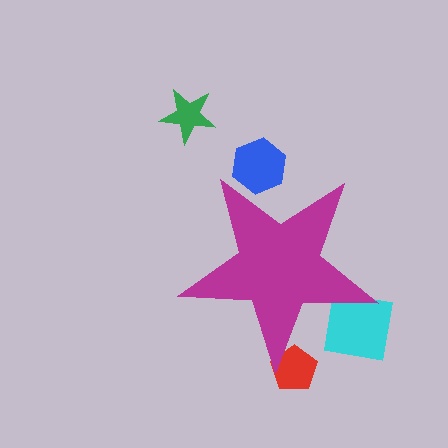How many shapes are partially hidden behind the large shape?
3 shapes are partially hidden.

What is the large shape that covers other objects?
A magenta star.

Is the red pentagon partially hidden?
Yes, the red pentagon is partially hidden behind the magenta star.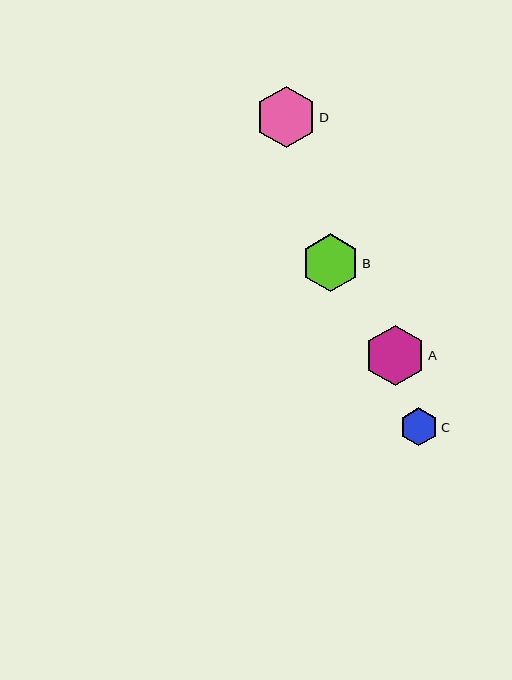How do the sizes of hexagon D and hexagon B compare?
Hexagon D and hexagon B are approximately the same size.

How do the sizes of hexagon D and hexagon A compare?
Hexagon D and hexagon A are approximately the same size.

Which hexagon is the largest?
Hexagon D is the largest with a size of approximately 61 pixels.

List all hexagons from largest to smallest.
From largest to smallest: D, A, B, C.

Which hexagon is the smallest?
Hexagon C is the smallest with a size of approximately 38 pixels.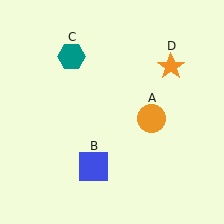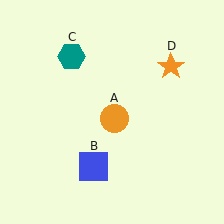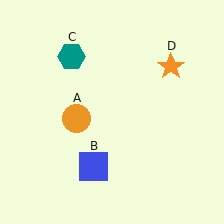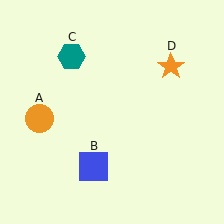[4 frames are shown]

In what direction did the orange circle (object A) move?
The orange circle (object A) moved left.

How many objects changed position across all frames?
1 object changed position: orange circle (object A).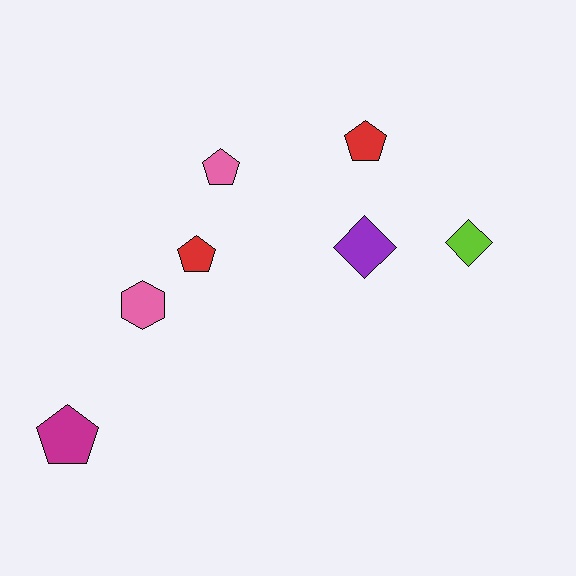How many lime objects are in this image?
There is 1 lime object.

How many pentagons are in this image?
There are 4 pentagons.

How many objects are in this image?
There are 7 objects.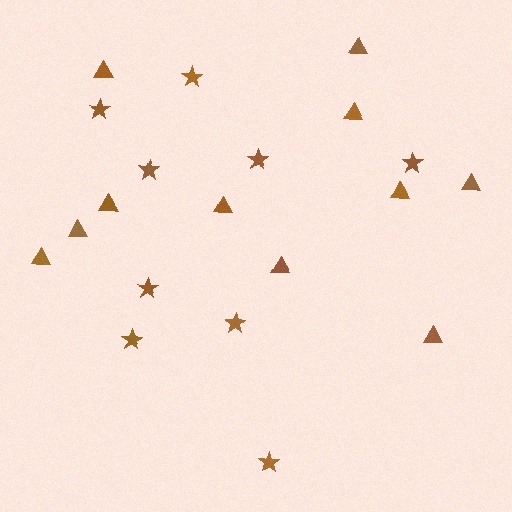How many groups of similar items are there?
There are 2 groups: one group of stars (9) and one group of triangles (11).